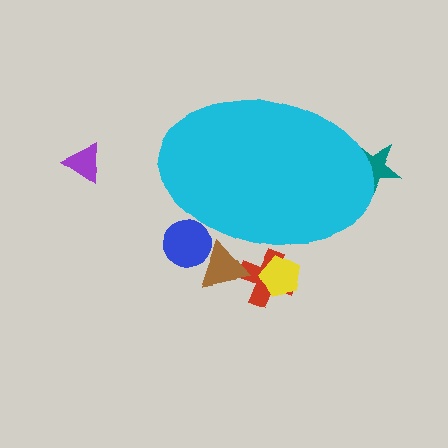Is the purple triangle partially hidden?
No, the purple triangle is fully visible.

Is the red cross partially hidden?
Yes, the red cross is partially hidden behind the cyan ellipse.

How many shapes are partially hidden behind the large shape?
5 shapes are partially hidden.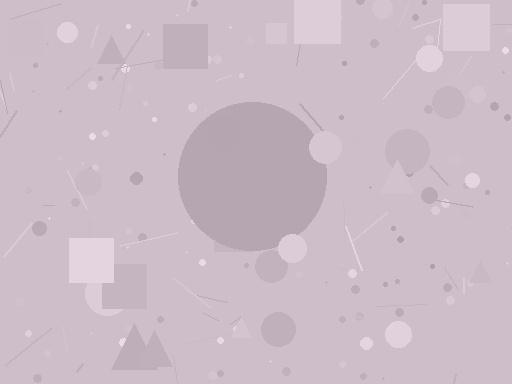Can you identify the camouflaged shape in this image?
The camouflaged shape is a circle.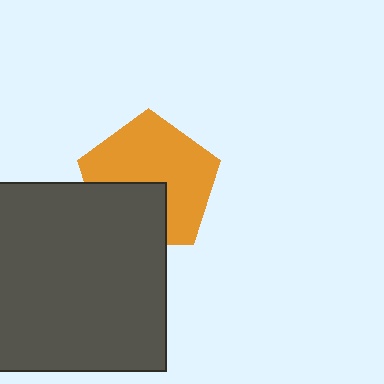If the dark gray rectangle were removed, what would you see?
You would see the complete orange pentagon.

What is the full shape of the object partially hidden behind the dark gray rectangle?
The partially hidden object is an orange pentagon.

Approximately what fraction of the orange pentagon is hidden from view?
Roughly 34% of the orange pentagon is hidden behind the dark gray rectangle.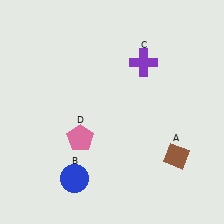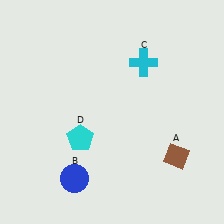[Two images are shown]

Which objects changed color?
C changed from purple to cyan. D changed from pink to cyan.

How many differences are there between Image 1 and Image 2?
There are 2 differences between the two images.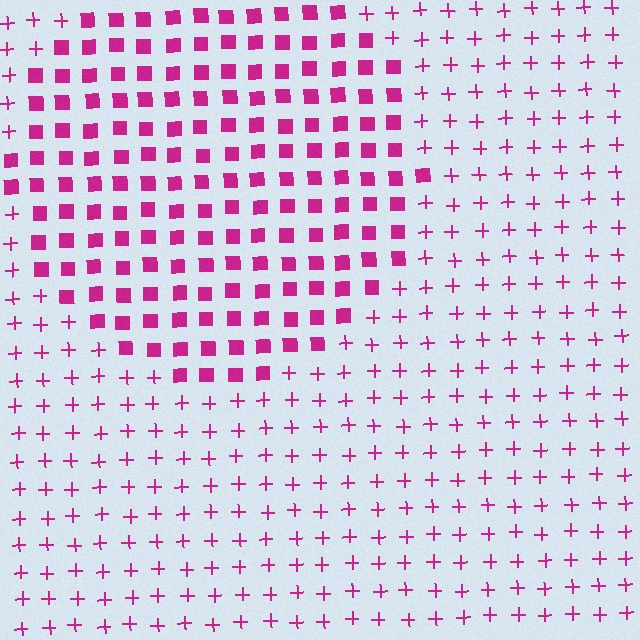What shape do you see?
I see a circle.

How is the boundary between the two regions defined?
The boundary is defined by a change in element shape: squares inside vs. plus signs outside. All elements share the same color and spacing.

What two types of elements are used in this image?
The image uses squares inside the circle region and plus signs outside it.